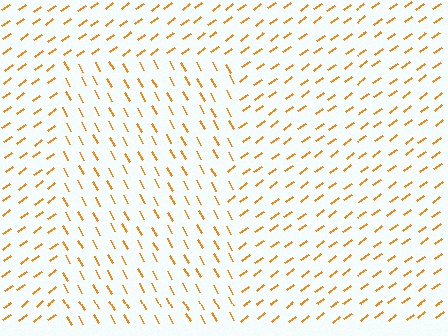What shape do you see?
I see a rectangle.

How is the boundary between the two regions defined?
The boundary is defined purely by a change in line orientation (approximately 82 degrees difference). All lines are the same color and thickness.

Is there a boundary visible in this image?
Yes, there is a texture boundary formed by a change in line orientation.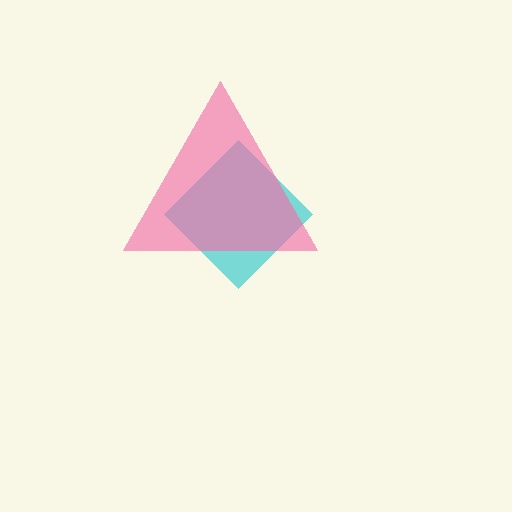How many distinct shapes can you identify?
There are 2 distinct shapes: a cyan diamond, a pink triangle.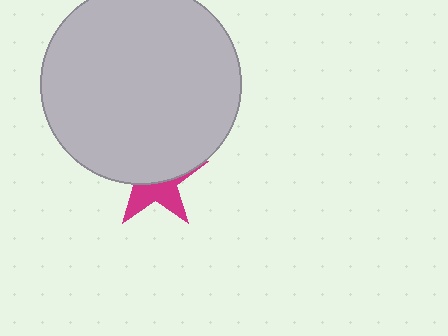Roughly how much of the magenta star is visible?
A small part of it is visible (roughly 42%).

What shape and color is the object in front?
The object in front is a light gray circle.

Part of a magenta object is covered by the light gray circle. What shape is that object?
It is a star.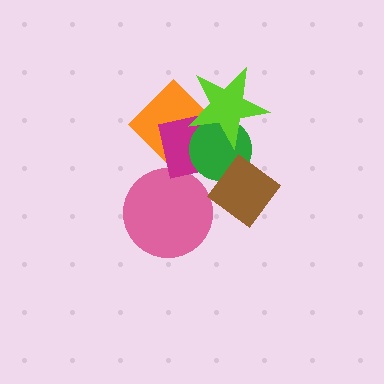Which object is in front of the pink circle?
The magenta square is in front of the pink circle.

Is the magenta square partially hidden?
Yes, it is partially covered by another shape.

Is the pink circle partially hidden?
Yes, it is partially covered by another shape.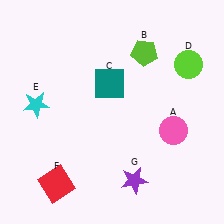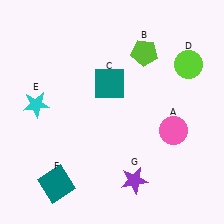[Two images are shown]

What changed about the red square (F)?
In Image 1, F is red. In Image 2, it changed to teal.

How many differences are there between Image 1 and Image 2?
There is 1 difference between the two images.